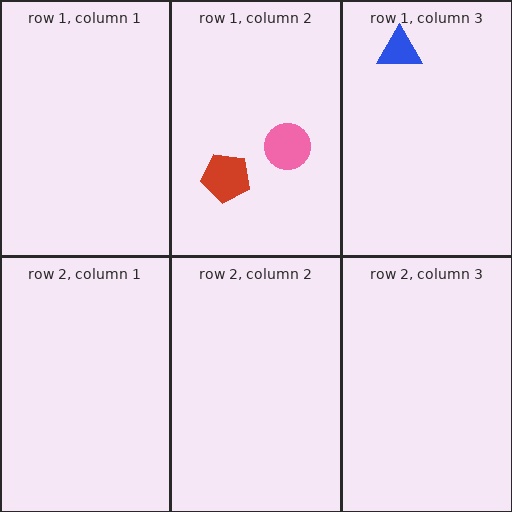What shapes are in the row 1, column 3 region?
The blue triangle.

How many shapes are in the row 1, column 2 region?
2.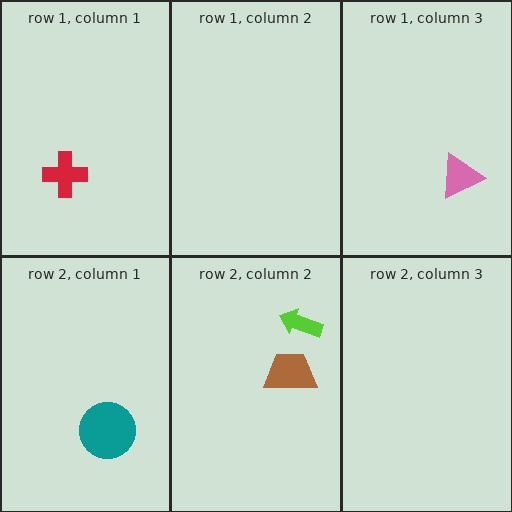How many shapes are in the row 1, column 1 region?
1.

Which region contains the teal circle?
The row 2, column 1 region.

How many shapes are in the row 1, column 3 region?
1.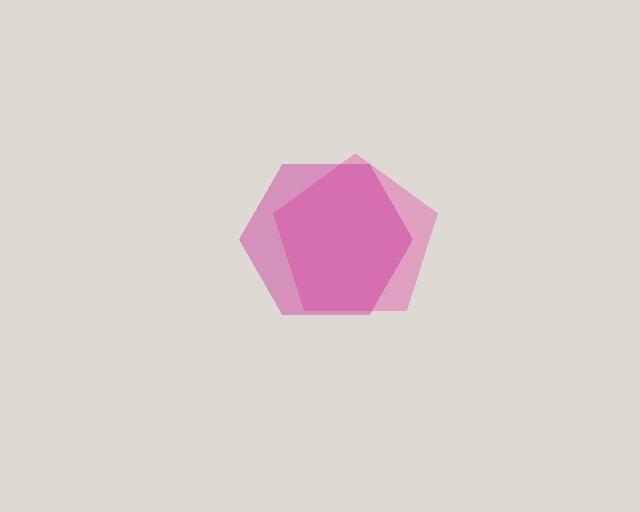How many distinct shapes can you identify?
There are 2 distinct shapes: a pink pentagon, a magenta hexagon.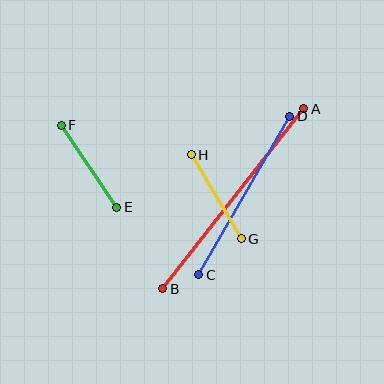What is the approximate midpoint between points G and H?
The midpoint is at approximately (216, 197) pixels.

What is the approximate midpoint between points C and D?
The midpoint is at approximately (244, 196) pixels.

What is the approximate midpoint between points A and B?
The midpoint is at approximately (233, 199) pixels.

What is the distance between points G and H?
The distance is approximately 98 pixels.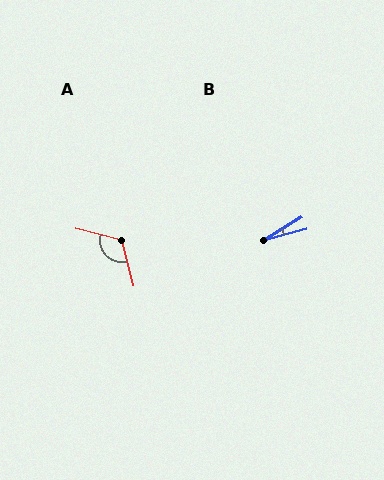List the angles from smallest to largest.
B (16°), A (119°).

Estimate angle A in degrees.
Approximately 119 degrees.